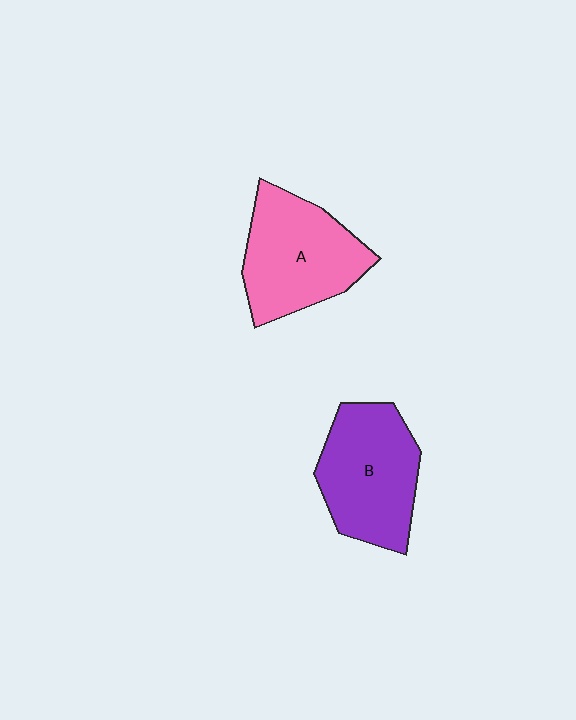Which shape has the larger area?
Shape A (pink).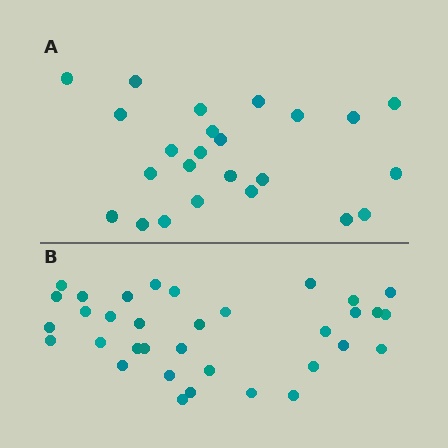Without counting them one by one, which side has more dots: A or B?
Region B (the bottom region) has more dots.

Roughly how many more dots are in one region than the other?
Region B has roughly 10 or so more dots than region A.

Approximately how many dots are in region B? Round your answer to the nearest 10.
About 30 dots. (The exact count is 34, which rounds to 30.)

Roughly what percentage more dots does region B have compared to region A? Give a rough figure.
About 40% more.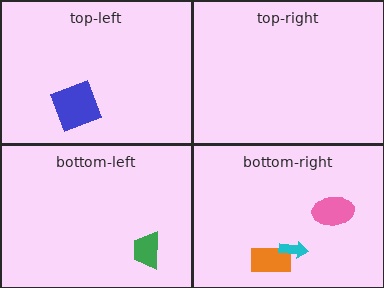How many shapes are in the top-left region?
1.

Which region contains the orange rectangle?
The bottom-right region.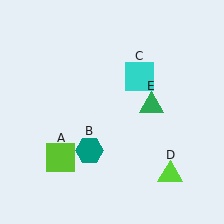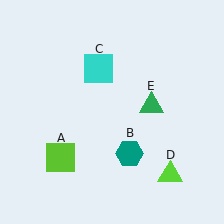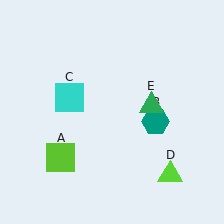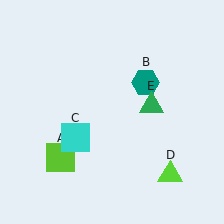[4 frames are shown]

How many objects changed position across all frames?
2 objects changed position: teal hexagon (object B), cyan square (object C).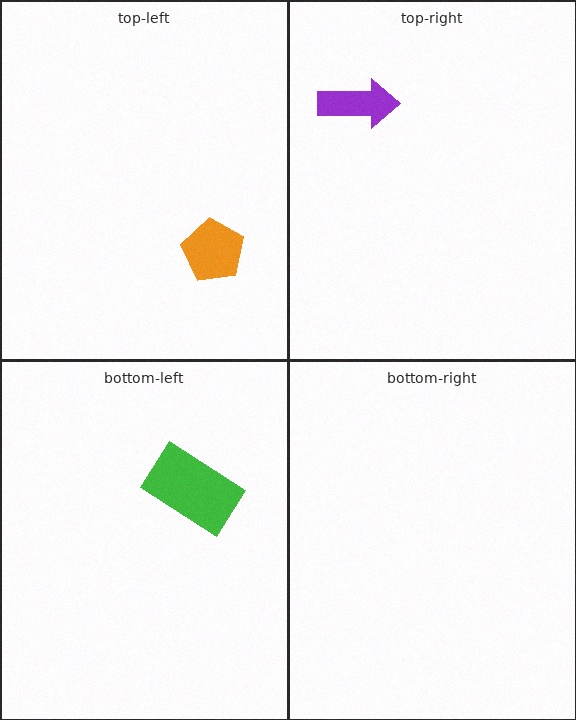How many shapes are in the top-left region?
1.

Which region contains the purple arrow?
The top-right region.